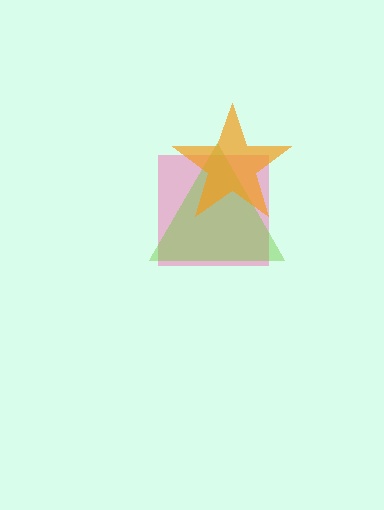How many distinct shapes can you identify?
There are 3 distinct shapes: a pink square, a lime triangle, an orange star.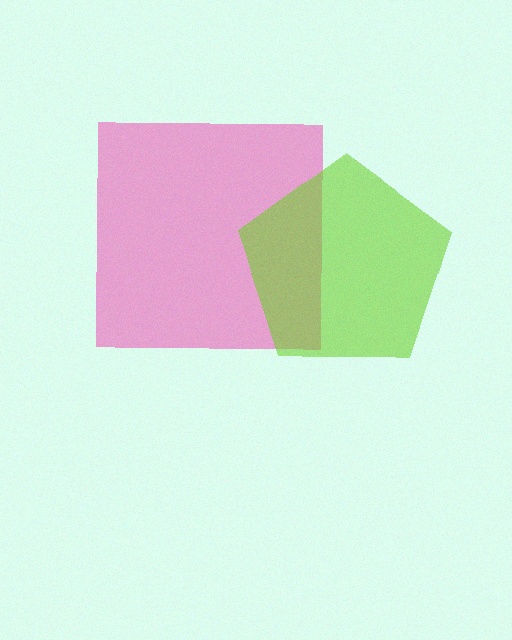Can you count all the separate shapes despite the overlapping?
Yes, there are 2 separate shapes.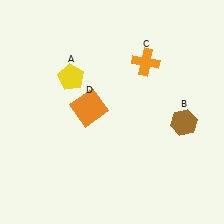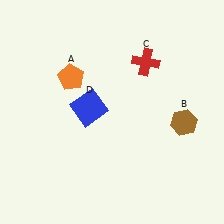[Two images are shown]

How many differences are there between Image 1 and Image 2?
There are 3 differences between the two images.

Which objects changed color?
A changed from yellow to orange. C changed from orange to red. D changed from orange to blue.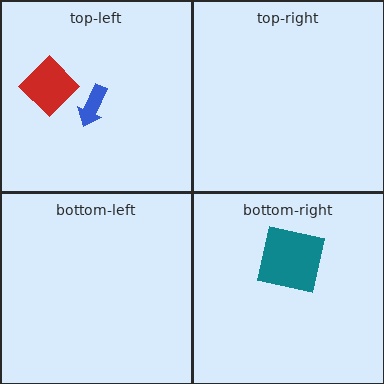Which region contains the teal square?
The bottom-right region.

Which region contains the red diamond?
The top-left region.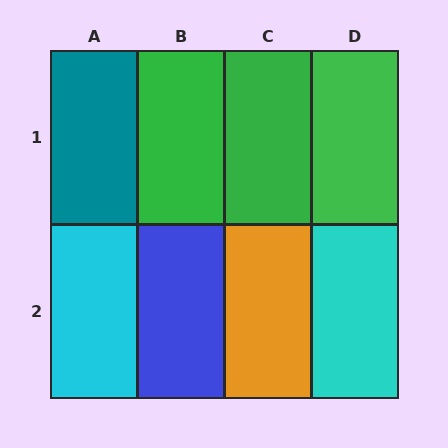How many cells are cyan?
2 cells are cyan.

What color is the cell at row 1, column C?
Green.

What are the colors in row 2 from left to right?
Cyan, blue, orange, cyan.